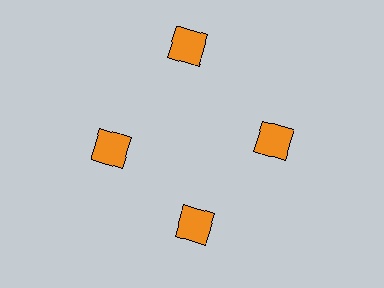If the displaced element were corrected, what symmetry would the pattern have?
It would have 4-fold rotational symmetry — the pattern would map onto itself every 90 degrees.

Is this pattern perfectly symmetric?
No. The 4 orange squares are arranged in a ring, but one element near the 12 o'clock position is pushed outward from the center, breaking the 4-fold rotational symmetry.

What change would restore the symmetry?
The symmetry would be restored by moving it inward, back onto the ring so that all 4 squares sit at equal angles and equal distance from the center.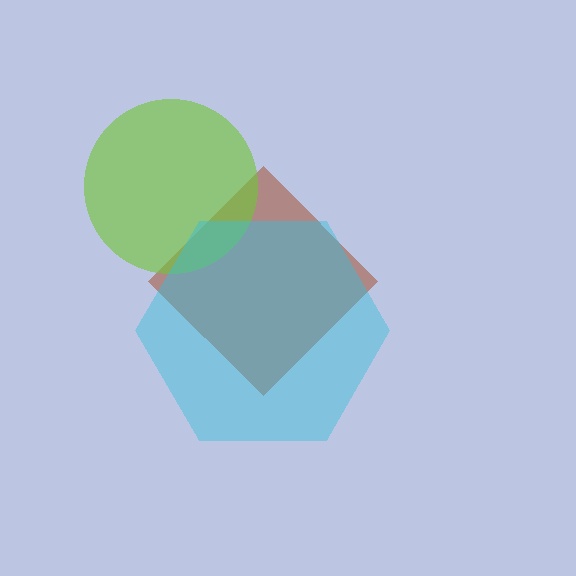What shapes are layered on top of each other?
The layered shapes are: a brown diamond, a lime circle, a cyan hexagon.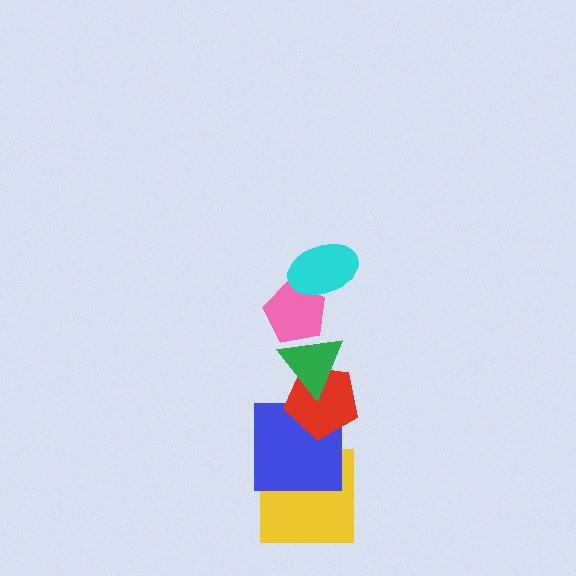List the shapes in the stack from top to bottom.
From top to bottom: the cyan ellipse, the pink pentagon, the green triangle, the red pentagon, the blue square, the yellow square.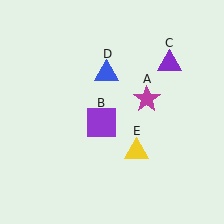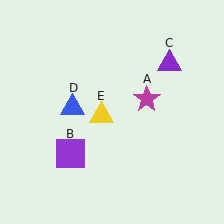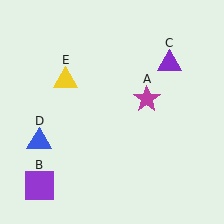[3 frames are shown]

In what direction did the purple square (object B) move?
The purple square (object B) moved down and to the left.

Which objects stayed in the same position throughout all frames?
Magenta star (object A) and purple triangle (object C) remained stationary.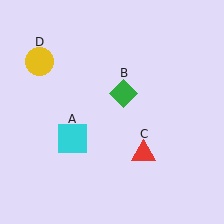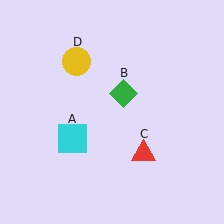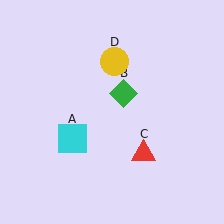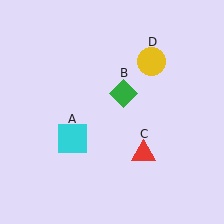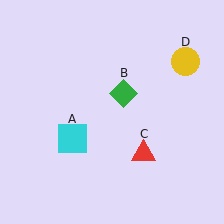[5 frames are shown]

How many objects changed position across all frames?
1 object changed position: yellow circle (object D).